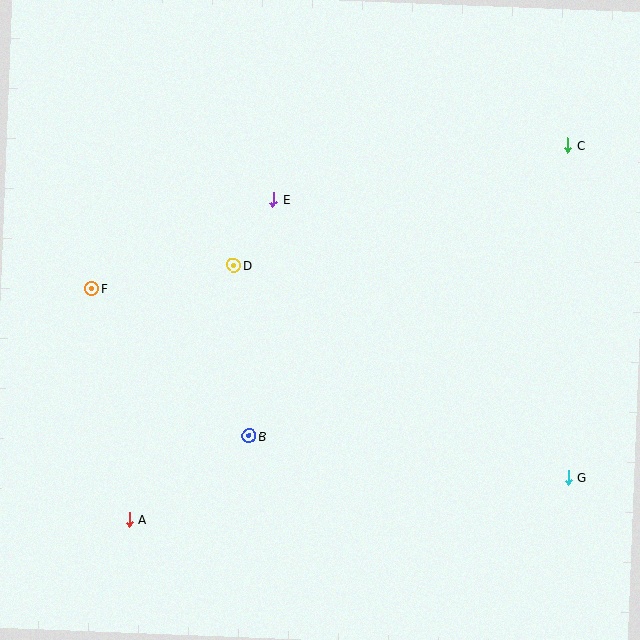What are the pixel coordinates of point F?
Point F is at (92, 289).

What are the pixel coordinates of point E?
Point E is at (273, 199).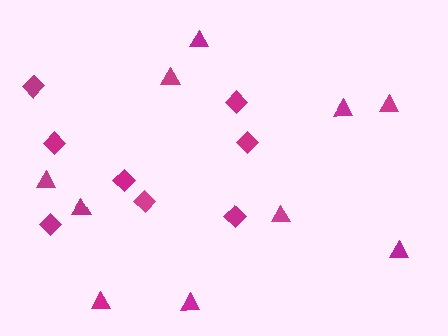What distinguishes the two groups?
There are 2 groups: one group of triangles (10) and one group of diamonds (8).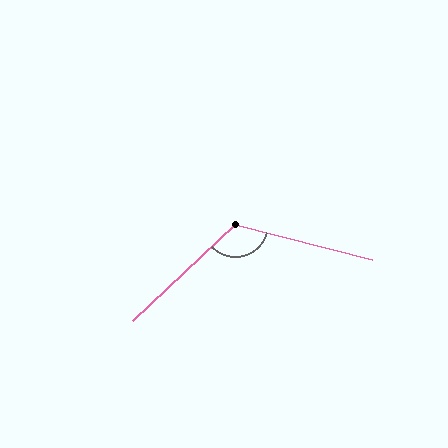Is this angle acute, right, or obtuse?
It is obtuse.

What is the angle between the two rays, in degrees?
Approximately 122 degrees.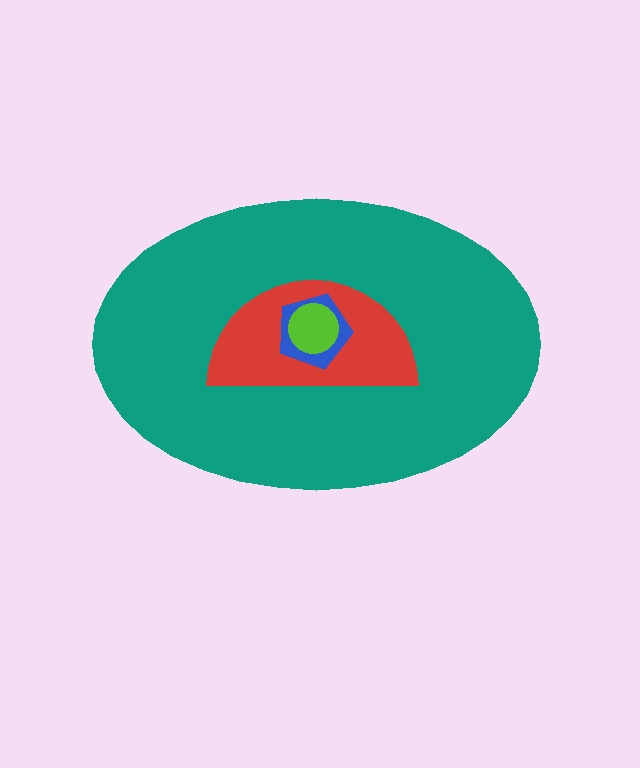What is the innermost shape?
The lime circle.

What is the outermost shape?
The teal ellipse.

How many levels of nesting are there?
4.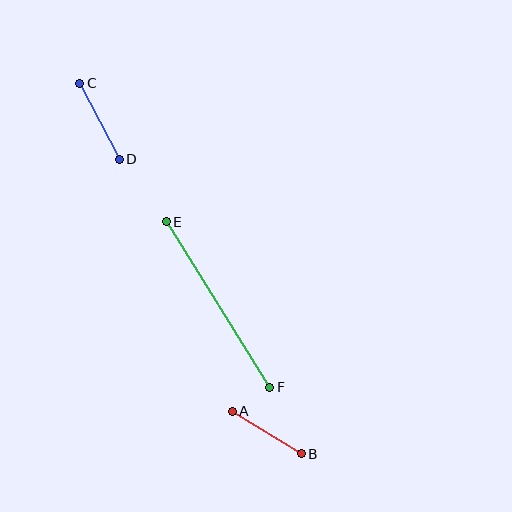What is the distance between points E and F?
The distance is approximately 195 pixels.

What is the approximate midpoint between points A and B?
The midpoint is at approximately (267, 433) pixels.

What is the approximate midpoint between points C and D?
The midpoint is at approximately (99, 121) pixels.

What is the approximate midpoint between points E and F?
The midpoint is at approximately (218, 304) pixels.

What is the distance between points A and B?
The distance is approximately 81 pixels.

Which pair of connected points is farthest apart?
Points E and F are farthest apart.